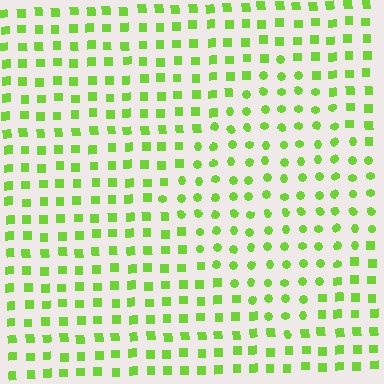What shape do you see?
I see a diamond.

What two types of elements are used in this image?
The image uses circles inside the diamond region and squares outside it.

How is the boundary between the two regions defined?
The boundary is defined by a change in element shape: circles inside vs. squares outside. All elements share the same color and spacing.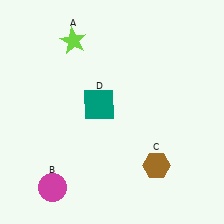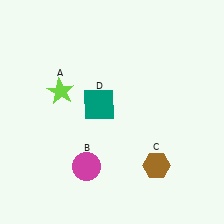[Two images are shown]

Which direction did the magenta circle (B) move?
The magenta circle (B) moved right.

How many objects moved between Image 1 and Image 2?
2 objects moved between the two images.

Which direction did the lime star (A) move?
The lime star (A) moved down.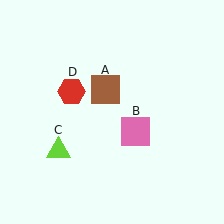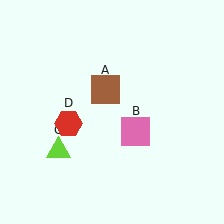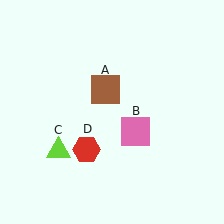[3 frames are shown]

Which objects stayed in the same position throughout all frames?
Brown square (object A) and pink square (object B) and lime triangle (object C) remained stationary.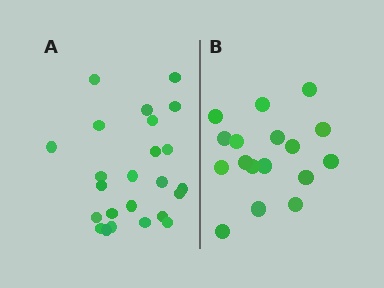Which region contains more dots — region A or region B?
Region A (the left region) has more dots.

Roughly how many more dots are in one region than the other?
Region A has roughly 8 or so more dots than region B.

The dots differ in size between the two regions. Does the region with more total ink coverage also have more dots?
No. Region B has more total ink coverage because its dots are larger, but region A actually contains more individual dots. Total area can be misleading — the number of items is what matters here.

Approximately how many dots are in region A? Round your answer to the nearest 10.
About 20 dots. (The exact count is 24, which rounds to 20.)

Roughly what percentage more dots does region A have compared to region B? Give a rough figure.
About 40% more.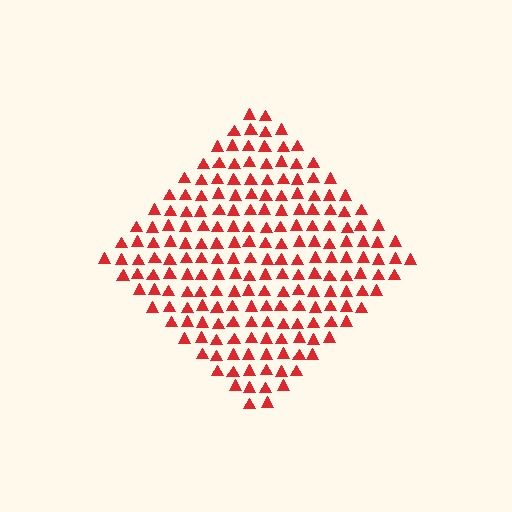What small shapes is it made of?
It is made of small triangles.